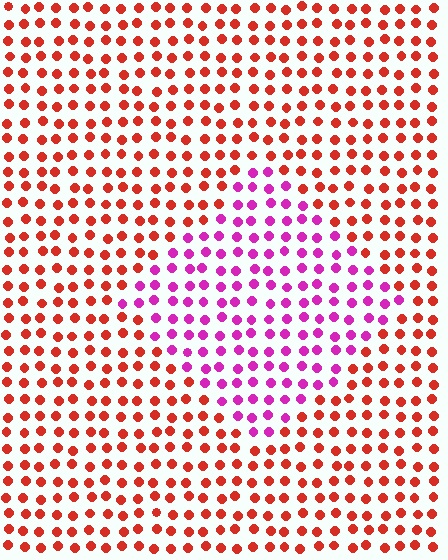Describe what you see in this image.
The image is filled with small red elements in a uniform arrangement. A diamond-shaped region is visible where the elements are tinted to a slightly different hue, forming a subtle color boundary.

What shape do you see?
I see a diamond.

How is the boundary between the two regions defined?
The boundary is defined purely by a slight shift in hue (about 53 degrees). Spacing, size, and orientation are identical on both sides.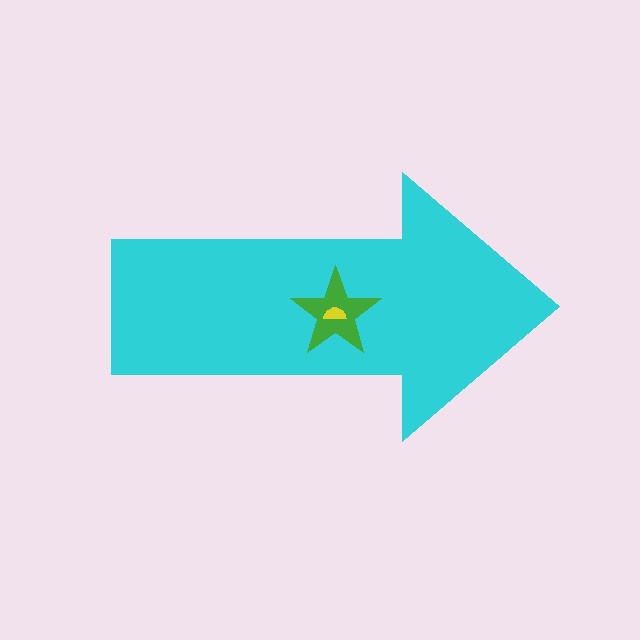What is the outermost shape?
The cyan arrow.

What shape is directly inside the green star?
The yellow semicircle.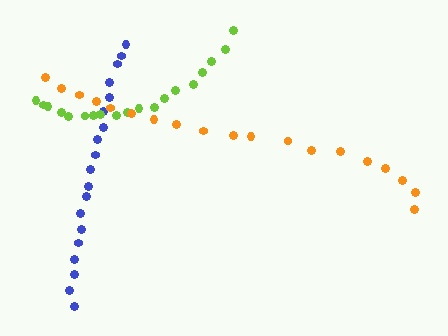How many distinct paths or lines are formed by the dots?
There are 3 distinct paths.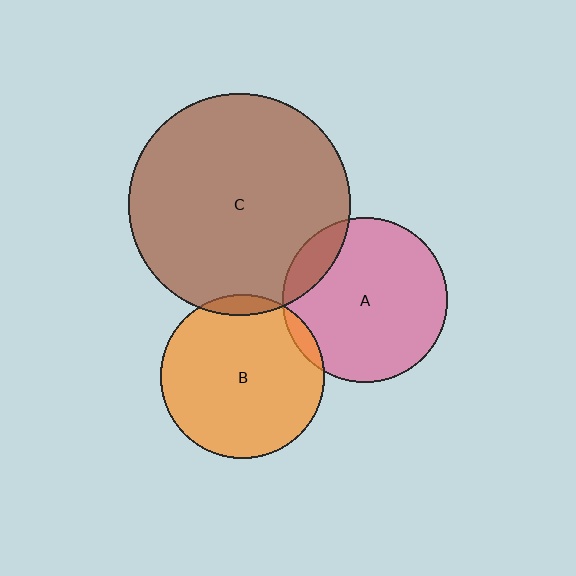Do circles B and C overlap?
Yes.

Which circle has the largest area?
Circle C (brown).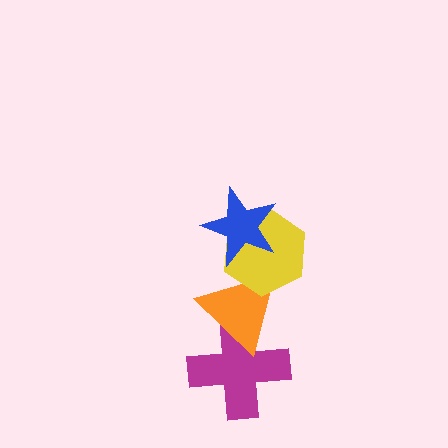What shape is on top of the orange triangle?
The yellow hexagon is on top of the orange triangle.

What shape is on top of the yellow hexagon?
The blue star is on top of the yellow hexagon.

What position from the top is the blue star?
The blue star is 1st from the top.